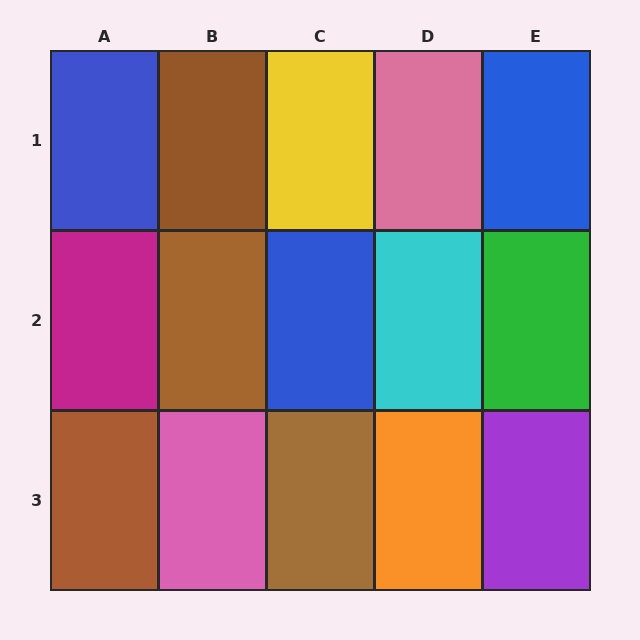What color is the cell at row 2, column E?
Green.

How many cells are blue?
3 cells are blue.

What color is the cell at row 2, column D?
Cyan.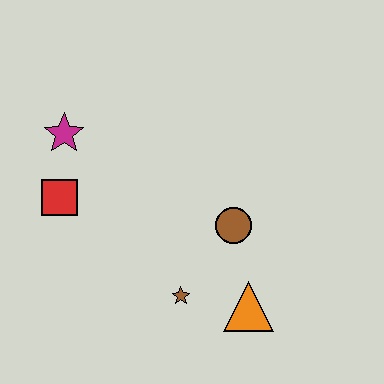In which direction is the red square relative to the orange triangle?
The red square is to the left of the orange triangle.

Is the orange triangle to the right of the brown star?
Yes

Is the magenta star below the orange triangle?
No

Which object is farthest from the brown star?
The magenta star is farthest from the brown star.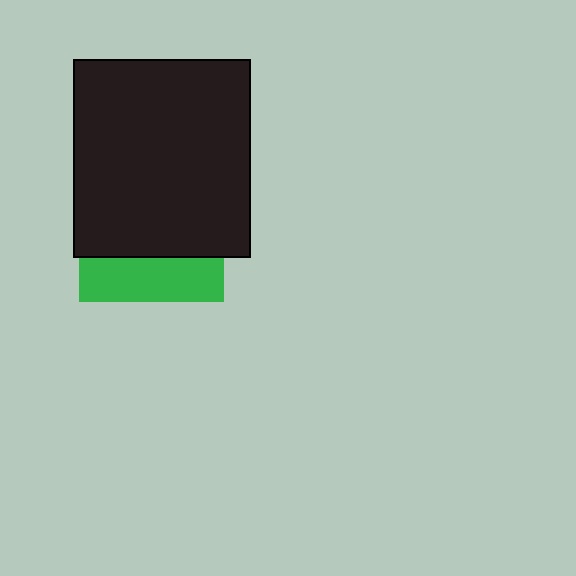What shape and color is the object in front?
The object in front is a black rectangle.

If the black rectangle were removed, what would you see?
You would see the complete green square.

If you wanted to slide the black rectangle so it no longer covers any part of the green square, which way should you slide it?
Slide it up — that is the most direct way to separate the two shapes.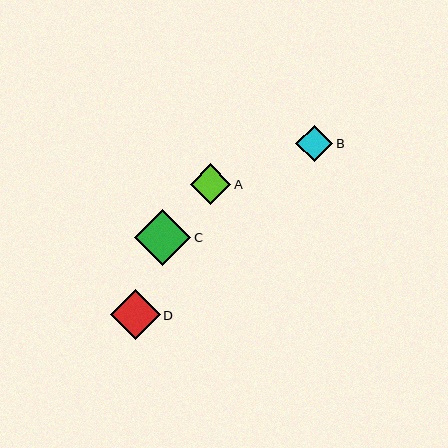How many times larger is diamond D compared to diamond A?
Diamond D is approximately 1.2 times the size of diamond A.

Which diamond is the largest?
Diamond C is the largest with a size of approximately 56 pixels.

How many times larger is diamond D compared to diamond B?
Diamond D is approximately 1.4 times the size of diamond B.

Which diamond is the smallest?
Diamond B is the smallest with a size of approximately 37 pixels.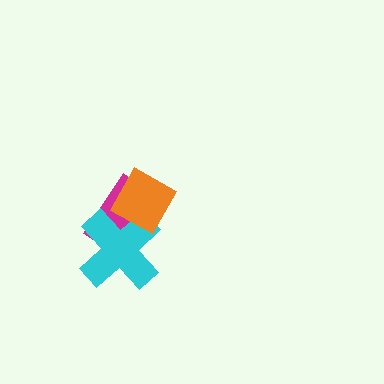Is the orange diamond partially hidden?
No, no other shape covers it.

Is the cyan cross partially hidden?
Yes, it is partially covered by another shape.